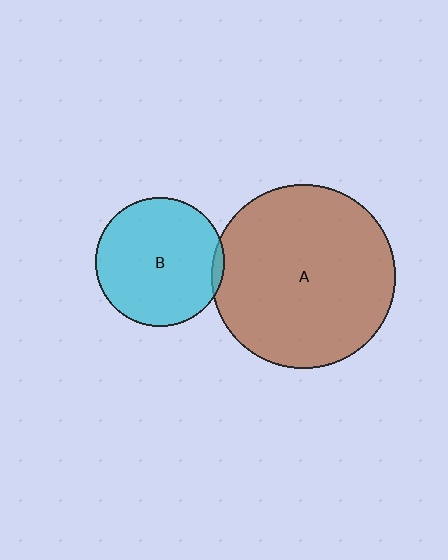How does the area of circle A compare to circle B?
Approximately 2.0 times.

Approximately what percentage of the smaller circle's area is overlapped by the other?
Approximately 5%.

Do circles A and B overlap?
Yes.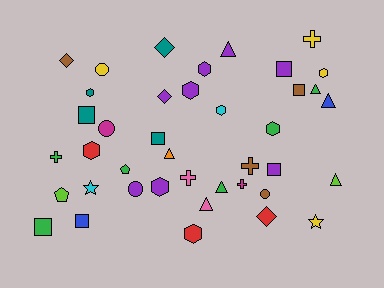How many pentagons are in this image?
There are 2 pentagons.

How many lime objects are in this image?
There are 2 lime objects.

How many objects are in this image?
There are 40 objects.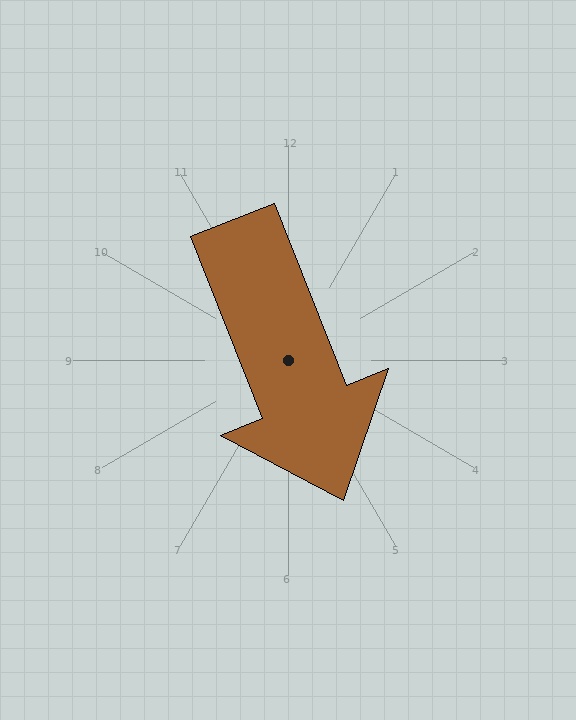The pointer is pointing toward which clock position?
Roughly 5 o'clock.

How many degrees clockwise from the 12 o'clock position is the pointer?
Approximately 158 degrees.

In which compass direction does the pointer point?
South.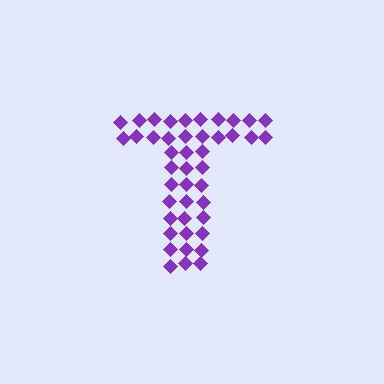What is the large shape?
The large shape is the letter T.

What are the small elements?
The small elements are diamonds.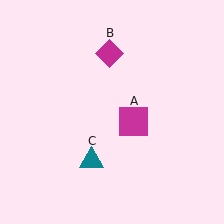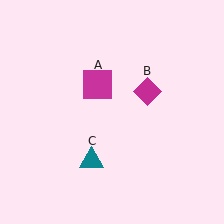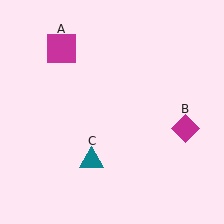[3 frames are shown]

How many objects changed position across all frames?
2 objects changed position: magenta square (object A), magenta diamond (object B).